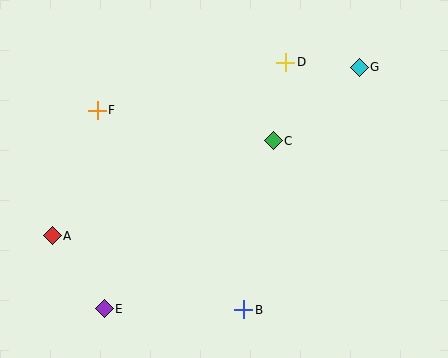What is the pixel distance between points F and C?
The distance between F and C is 179 pixels.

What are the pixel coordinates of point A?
Point A is at (52, 236).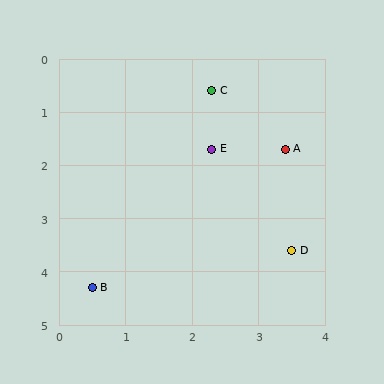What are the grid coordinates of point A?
Point A is at approximately (3.4, 1.7).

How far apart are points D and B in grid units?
Points D and B are about 3.1 grid units apart.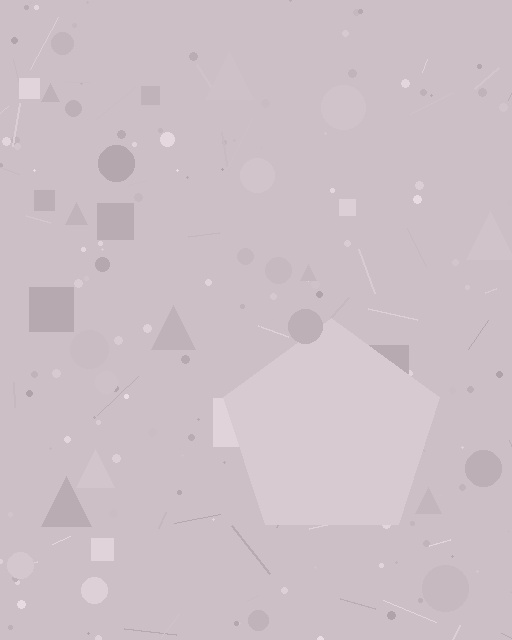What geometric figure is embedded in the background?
A pentagon is embedded in the background.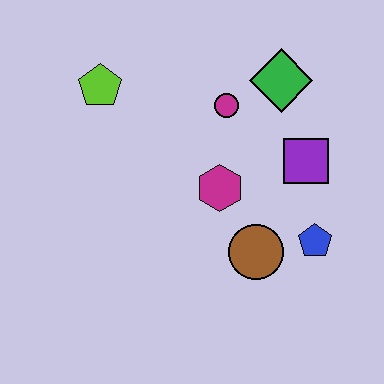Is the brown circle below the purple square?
Yes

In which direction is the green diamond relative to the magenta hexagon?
The green diamond is above the magenta hexagon.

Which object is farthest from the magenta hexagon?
The lime pentagon is farthest from the magenta hexagon.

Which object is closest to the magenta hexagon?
The brown circle is closest to the magenta hexagon.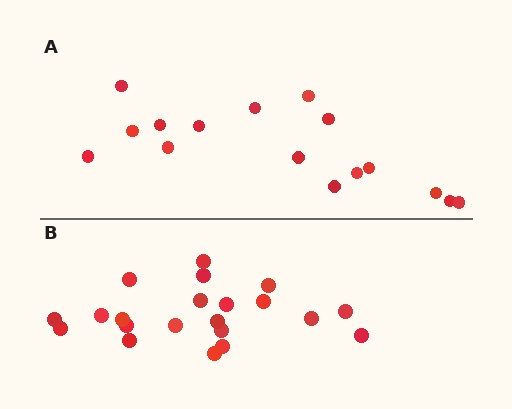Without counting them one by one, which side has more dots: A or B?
Region B (the bottom region) has more dots.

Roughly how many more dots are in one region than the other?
Region B has about 5 more dots than region A.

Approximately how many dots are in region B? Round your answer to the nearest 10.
About 20 dots. (The exact count is 21, which rounds to 20.)